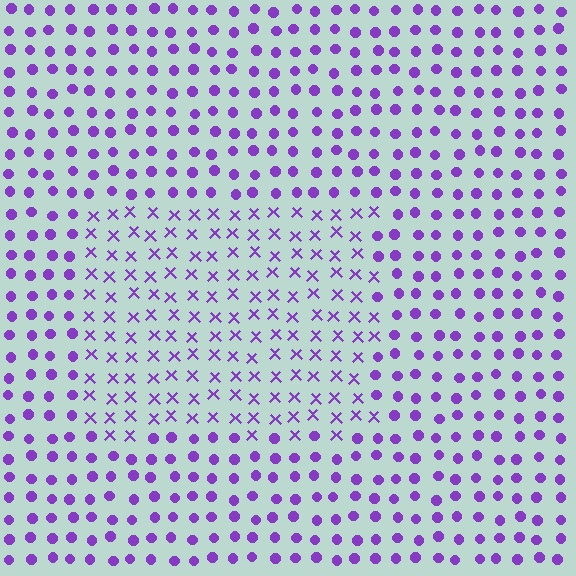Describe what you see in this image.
The image is filled with small purple elements arranged in a uniform grid. A rectangle-shaped region contains X marks, while the surrounding area contains circles. The boundary is defined purely by the change in element shape.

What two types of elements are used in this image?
The image uses X marks inside the rectangle region and circles outside it.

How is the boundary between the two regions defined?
The boundary is defined by a change in element shape: X marks inside vs. circles outside. All elements share the same color and spacing.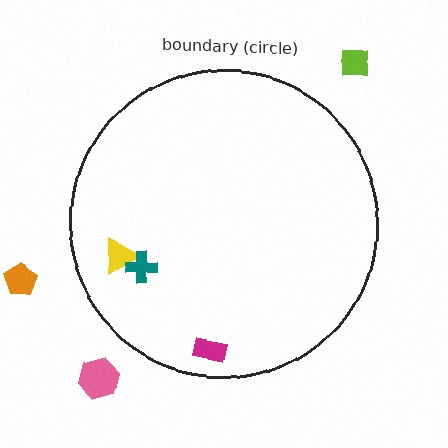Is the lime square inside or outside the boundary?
Outside.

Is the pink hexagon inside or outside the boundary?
Outside.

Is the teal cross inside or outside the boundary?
Inside.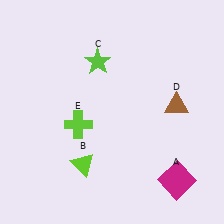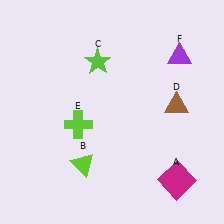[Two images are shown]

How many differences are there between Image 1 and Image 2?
There is 1 difference between the two images.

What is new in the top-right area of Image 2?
A purple triangle (F) was added in the top-right area of Image 2.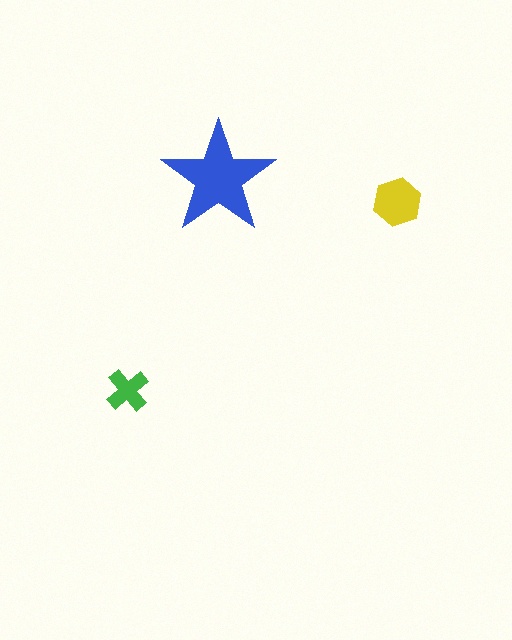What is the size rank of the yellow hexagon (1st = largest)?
2nd.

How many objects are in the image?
There are 3 objects in the image.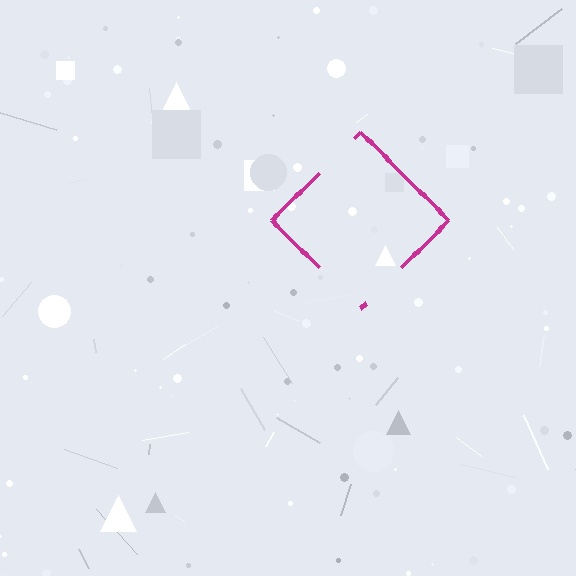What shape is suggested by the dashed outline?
The dashed outline suggests a diamond.